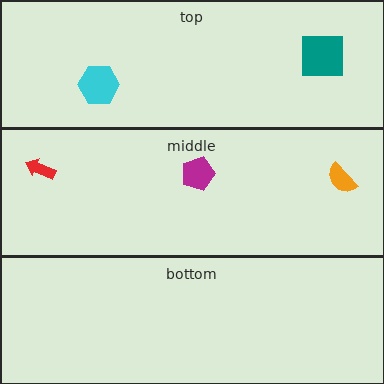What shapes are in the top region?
The teal square, the cyan hexagon.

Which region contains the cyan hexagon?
The top region.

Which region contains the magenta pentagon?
The middle region.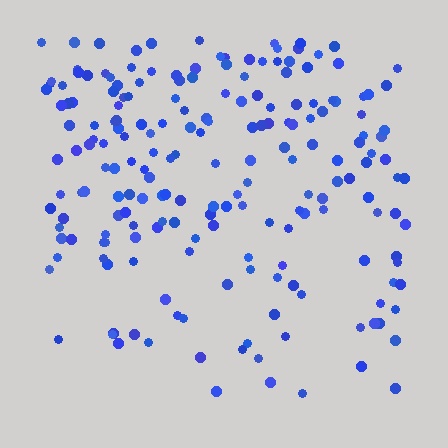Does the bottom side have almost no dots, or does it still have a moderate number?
Still a moderate number, just noticeably fewer than the top.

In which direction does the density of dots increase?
From bottom to top, with the top side densest.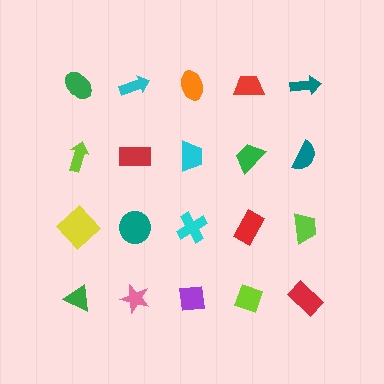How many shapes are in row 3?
5 shapes.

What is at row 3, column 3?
A cyan cross.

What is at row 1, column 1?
A green ellipse.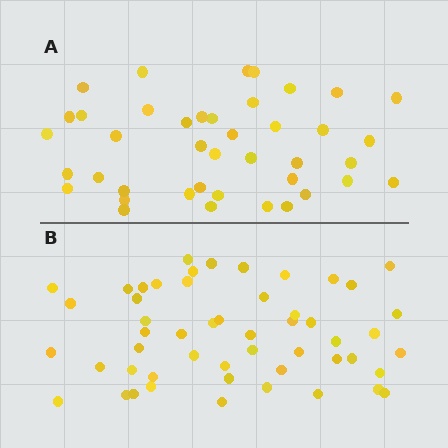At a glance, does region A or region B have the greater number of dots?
Region B (the bottom region) has more dots.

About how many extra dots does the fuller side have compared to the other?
Region B has roughly 12 or so more dots than region A.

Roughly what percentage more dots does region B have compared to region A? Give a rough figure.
About 25% more.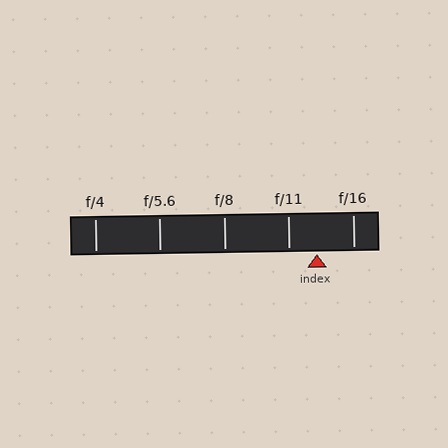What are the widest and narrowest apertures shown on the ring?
The widest aperture shown is f/4 and the narrowest is f/16.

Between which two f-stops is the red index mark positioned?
The index mark is between f/11 and f/16.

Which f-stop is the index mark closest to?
The index mark is closest to f/11.